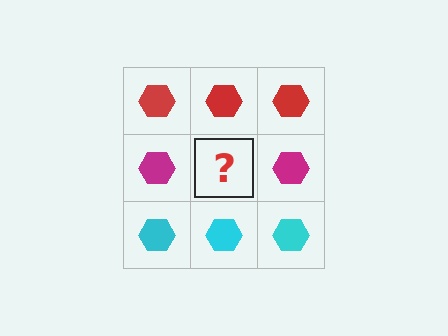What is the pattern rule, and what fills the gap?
The rule is that each row has a consistent color. The gap should be filled with a magenta hexagon.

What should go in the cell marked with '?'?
The missing cell should contain a magenta hexagon.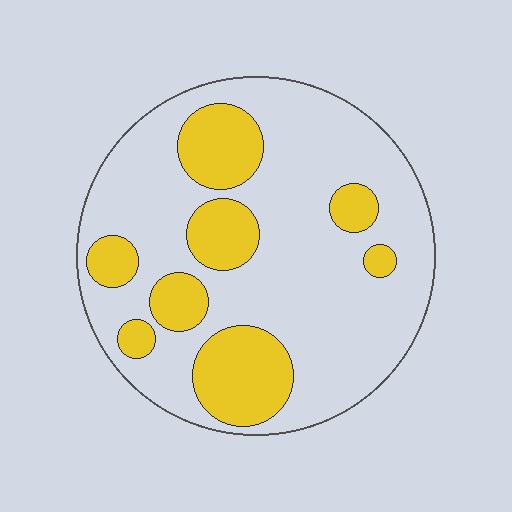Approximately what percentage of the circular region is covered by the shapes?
Approximately 25%.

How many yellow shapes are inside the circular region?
8.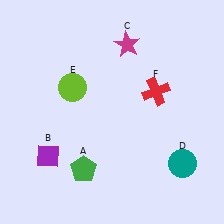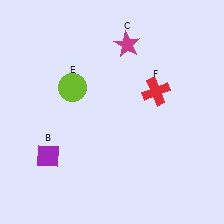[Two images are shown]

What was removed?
The teal circle (D), the green pentagon (A) were removed in Image 2.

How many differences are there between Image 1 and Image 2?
There are 2 differences between the two images.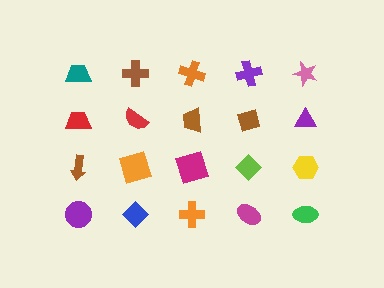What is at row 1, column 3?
An orange cross.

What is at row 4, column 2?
A blue diamond.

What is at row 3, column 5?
A yellow hexagon.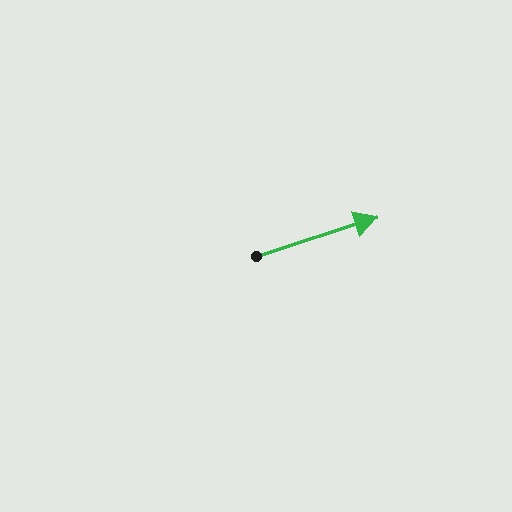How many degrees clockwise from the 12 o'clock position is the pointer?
Approximately 72 degrees.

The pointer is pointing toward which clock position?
Roughly 2 o'clock.